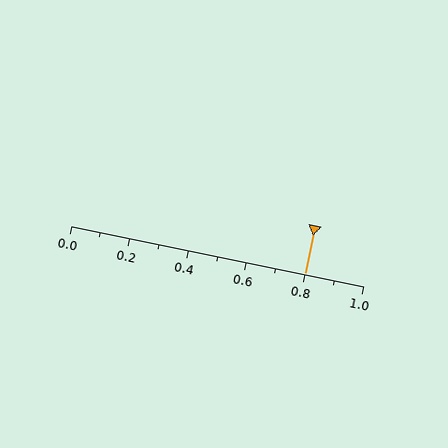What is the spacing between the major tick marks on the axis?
The major ticks are spaced 0.2 apart.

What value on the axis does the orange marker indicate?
The marker indicates approximately 0.8.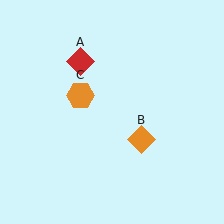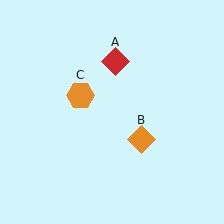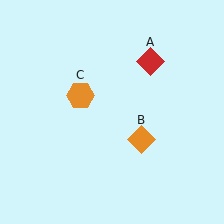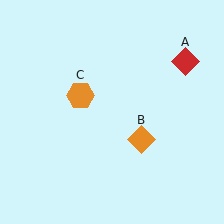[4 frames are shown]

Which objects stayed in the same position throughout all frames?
Orange diamond (object B) and orange hexagon (object C) remained stationary.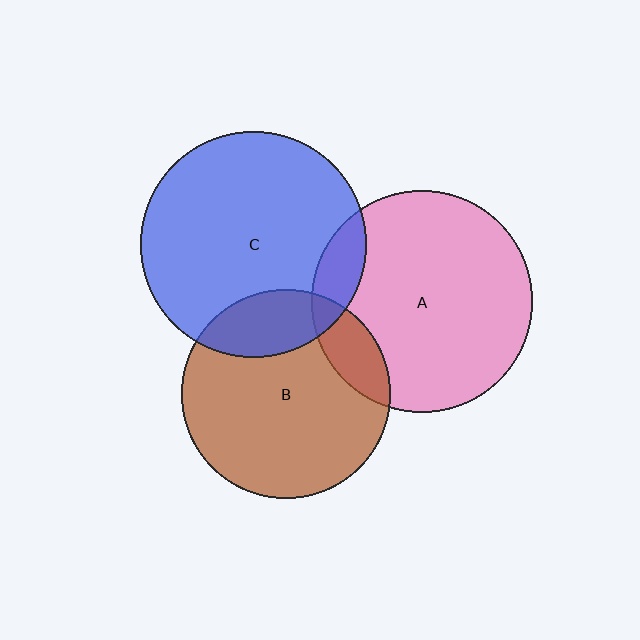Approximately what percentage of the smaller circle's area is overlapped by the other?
Approximately 10%.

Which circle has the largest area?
Circle C (blue).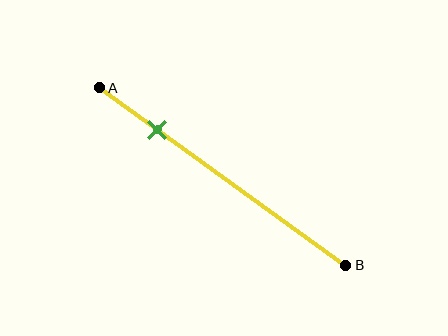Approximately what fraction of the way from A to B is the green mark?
The green mark is approximately 25% of the way from A to B.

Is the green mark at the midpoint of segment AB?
No, the mark is at about 25% from A, not at the 50% midpoint.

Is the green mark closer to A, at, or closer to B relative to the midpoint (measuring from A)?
The green mark is closer to point A than the midpoint of segment AB.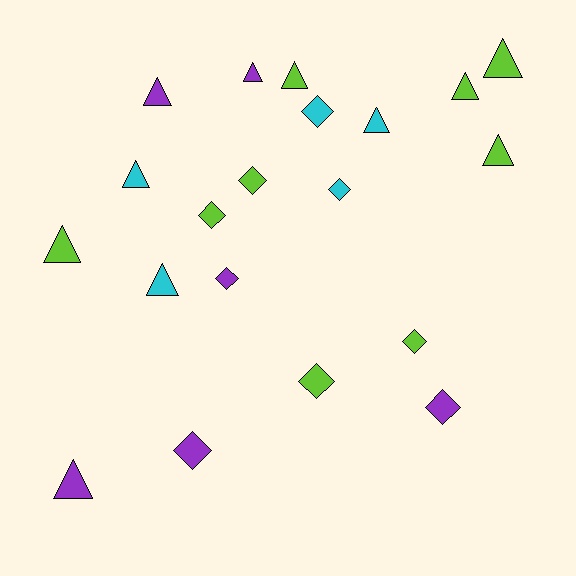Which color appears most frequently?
Lime, with 9 objects.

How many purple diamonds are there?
There are 3 purple diamonds.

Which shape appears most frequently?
Triangle, with 11 objects.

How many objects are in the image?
There are 20 objects.